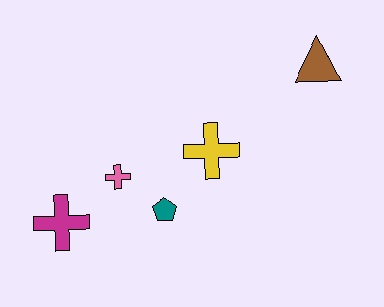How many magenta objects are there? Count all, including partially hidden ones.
There is 1 magenta object.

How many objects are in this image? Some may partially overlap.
There are 5 objects.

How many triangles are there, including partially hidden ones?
There is 1 triangle.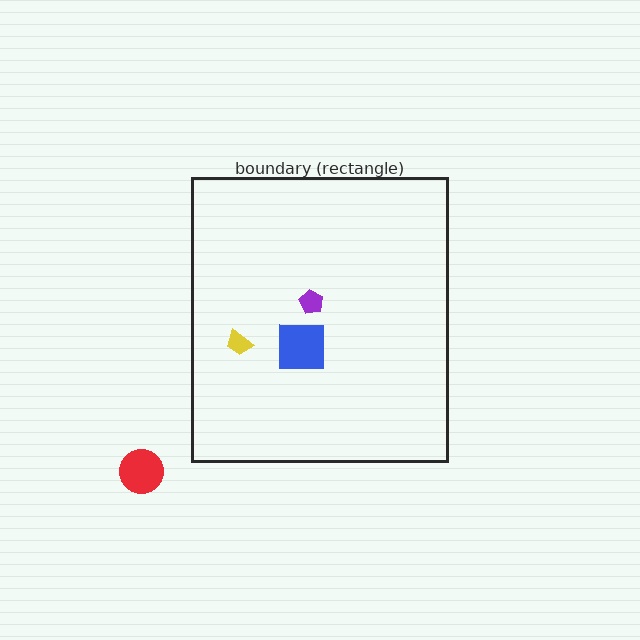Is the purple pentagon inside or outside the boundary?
Inside.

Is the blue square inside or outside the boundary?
Inside.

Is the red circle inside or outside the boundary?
Outside.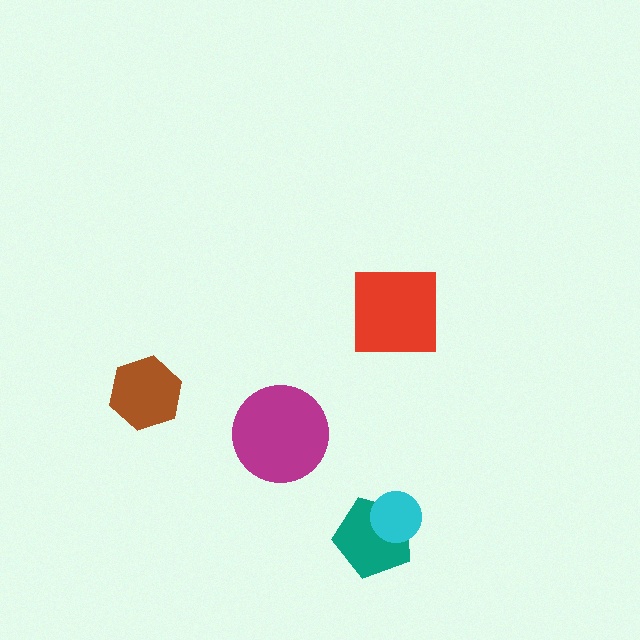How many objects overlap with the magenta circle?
0 objects overlap with the magenta circle.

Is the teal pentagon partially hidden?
Yes, it is partially covered by another shape.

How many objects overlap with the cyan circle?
1 object overlaps with the cyan circle.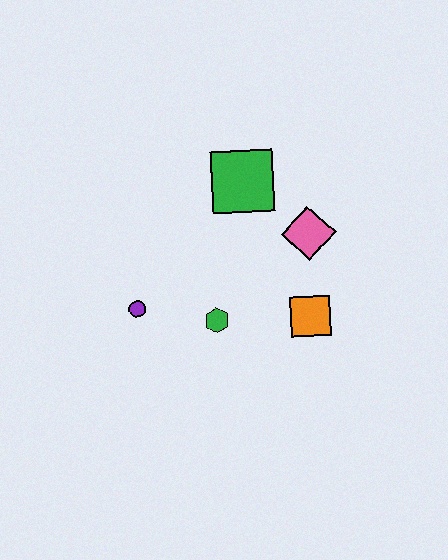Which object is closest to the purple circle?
The green hexagon is closest to the purple circle.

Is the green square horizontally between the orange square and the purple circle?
Yes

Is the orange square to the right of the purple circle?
Yes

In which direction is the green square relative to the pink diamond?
The green square is to the left of the pink diamond.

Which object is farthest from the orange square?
The purple circle is farthest from the orange square.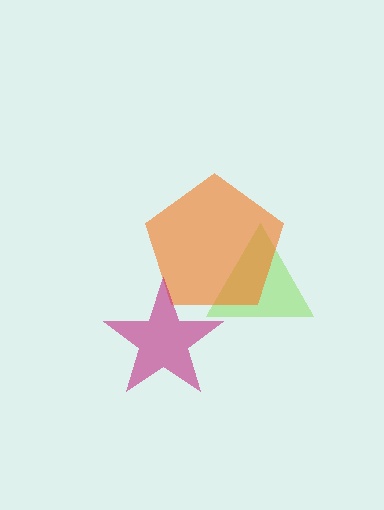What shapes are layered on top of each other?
The layered shapes are: a lime triangle, an orange pentagon, a magenta star.